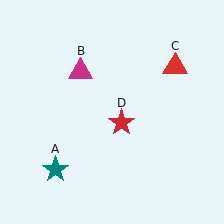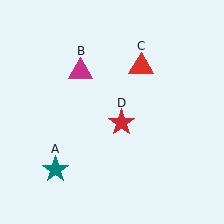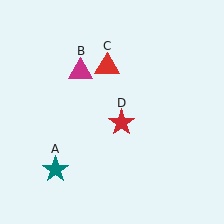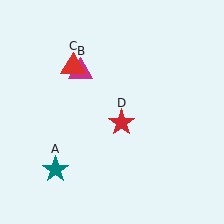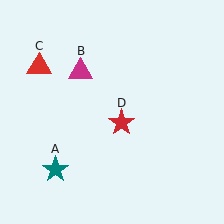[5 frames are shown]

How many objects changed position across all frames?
1 object changed position: red triangle (object C).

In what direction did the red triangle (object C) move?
The red triangle (object C) moved left.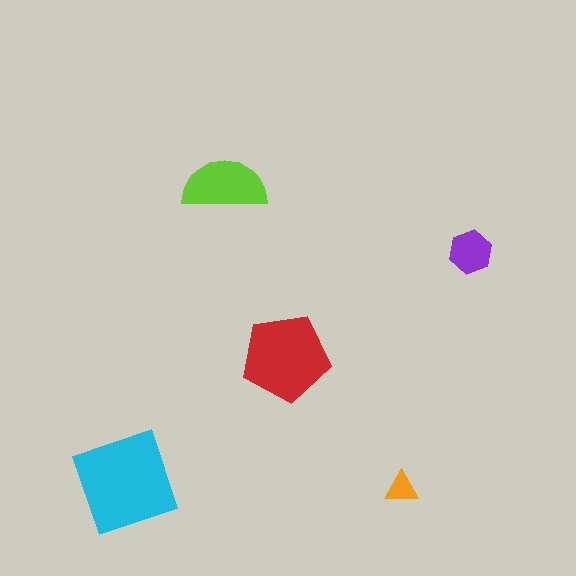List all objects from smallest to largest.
The orange triangle, the purple hexagon, the lime semicircle, the red pentagon, the cyan diamond.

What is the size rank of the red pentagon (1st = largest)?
2nd.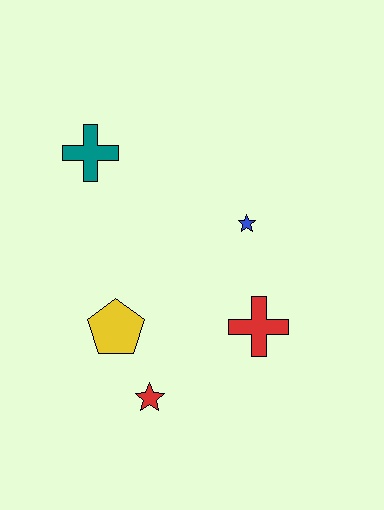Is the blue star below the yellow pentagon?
No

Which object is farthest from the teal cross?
The red star is farthest from the teal cross.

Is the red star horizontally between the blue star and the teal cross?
Yes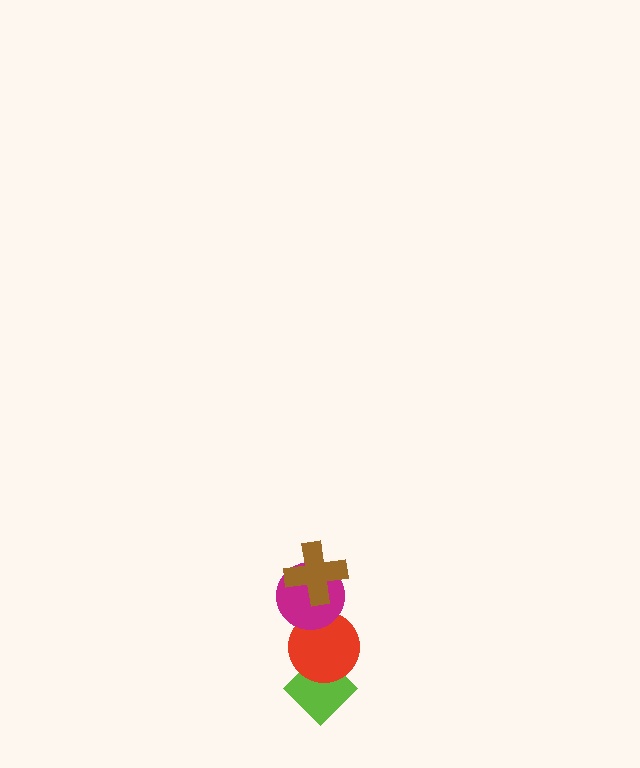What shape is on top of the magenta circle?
The brown cross is on top of the magenta circle.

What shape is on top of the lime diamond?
The red circle is on top of the lime diamond.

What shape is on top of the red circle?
The magenta circle is on top of the red circle.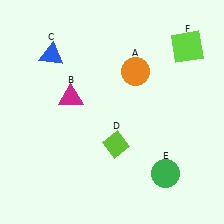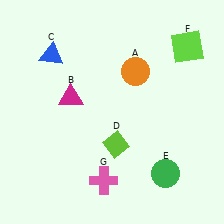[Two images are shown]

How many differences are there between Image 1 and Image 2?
There is 1 difference between the two images.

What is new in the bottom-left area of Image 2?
A pink cross (G) was added in the bottom-left area of Image 2.